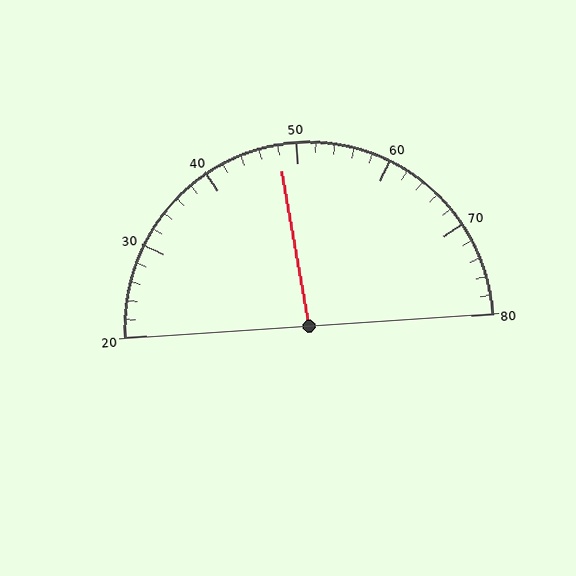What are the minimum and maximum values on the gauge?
The gauge ranges from 20 to 80.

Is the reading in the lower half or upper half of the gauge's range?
The reading is in the lower half of the range (20 to 80).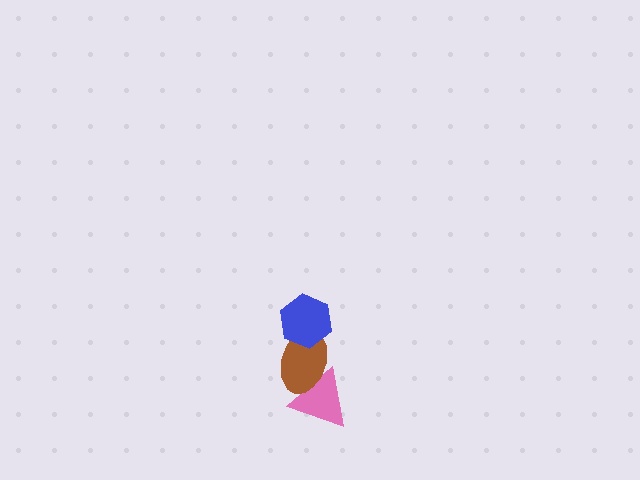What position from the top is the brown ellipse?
The brown ellipse is 2nd from the top.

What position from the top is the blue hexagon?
The blue hexagon is 1st from the top.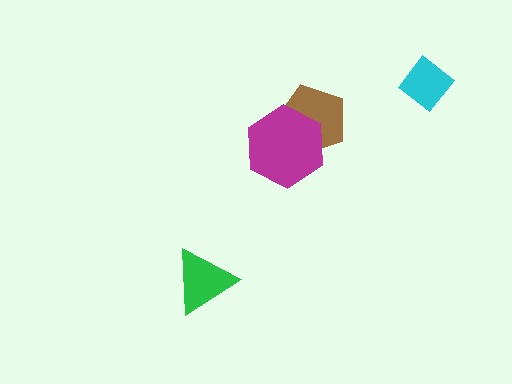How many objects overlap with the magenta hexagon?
1 object overlaps with the magenta hexagon.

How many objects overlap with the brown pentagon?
1 object overlaps with the brown pentagon.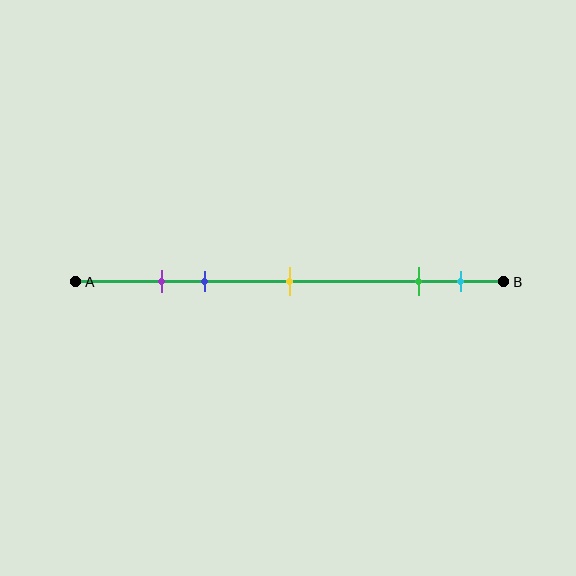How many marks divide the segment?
There are 5 marks dividing the segment.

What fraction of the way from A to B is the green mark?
The green mark is approximately 80% (0.8) of the way from A to B.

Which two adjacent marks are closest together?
The purple and blue marks are the closest adjacent pair.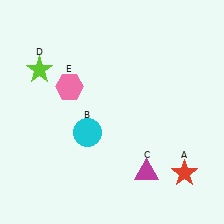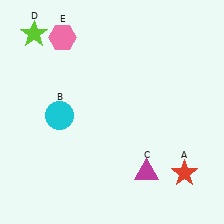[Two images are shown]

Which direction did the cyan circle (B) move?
The cyan circle (B) moved left.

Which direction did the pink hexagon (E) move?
The pink hexagon (E) moved up.